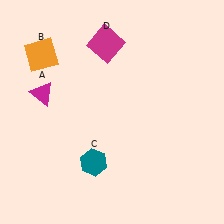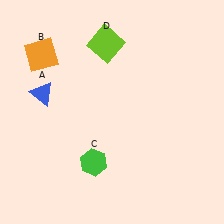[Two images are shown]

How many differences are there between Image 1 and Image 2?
There are 3 differences between the two images.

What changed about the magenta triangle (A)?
In Image 1, A is magenta. In Image 2, it changed to blue.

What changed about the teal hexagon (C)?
In Image 1, C is teal. In Image 2, it changed to green.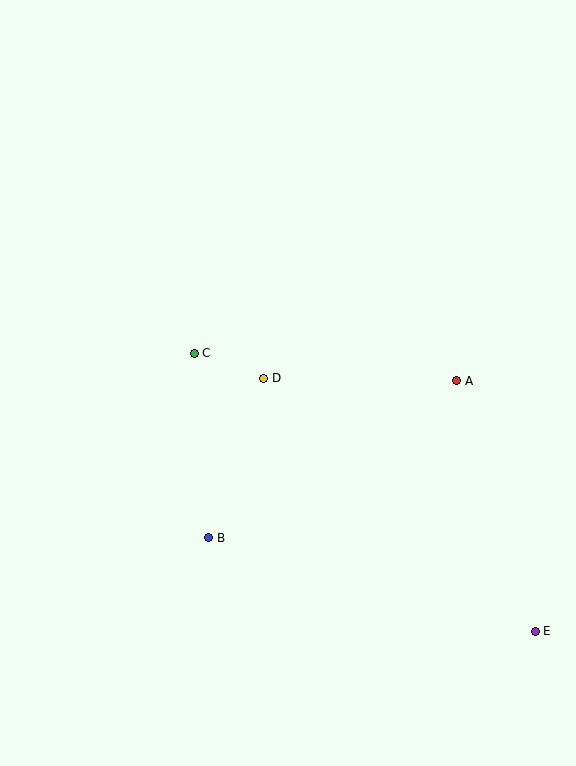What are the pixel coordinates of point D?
Point D is at (264, 378).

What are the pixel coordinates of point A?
Point A is at (457, 381).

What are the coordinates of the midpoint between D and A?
The midpoint between D and A is at (360, 380).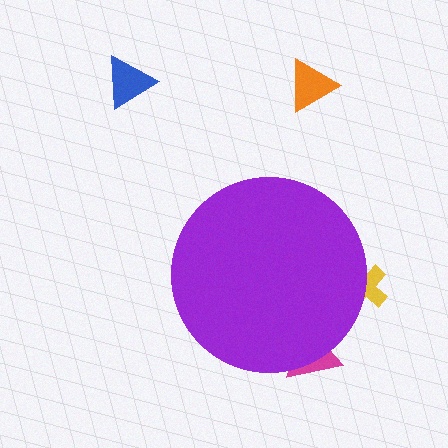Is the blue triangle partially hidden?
No, the blue triangle is fully visible.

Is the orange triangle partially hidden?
No, the orange triangle is fully visible.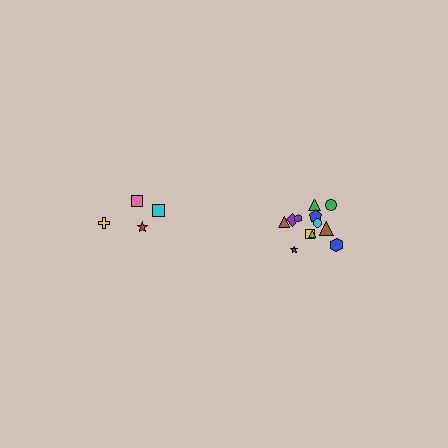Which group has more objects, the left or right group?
The right group.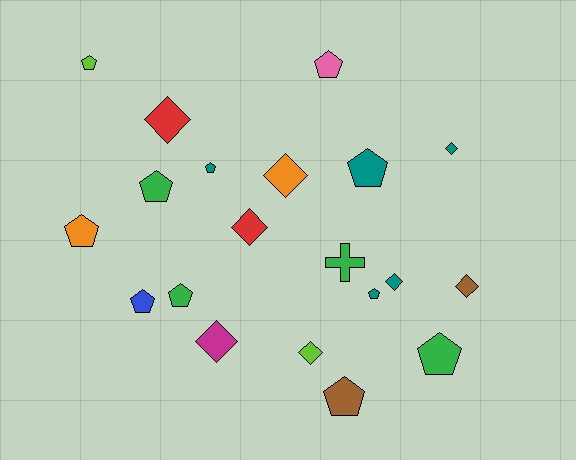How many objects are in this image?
There are 20 objects.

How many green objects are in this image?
There are 4 green objects.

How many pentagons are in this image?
There are 11 pentagons.